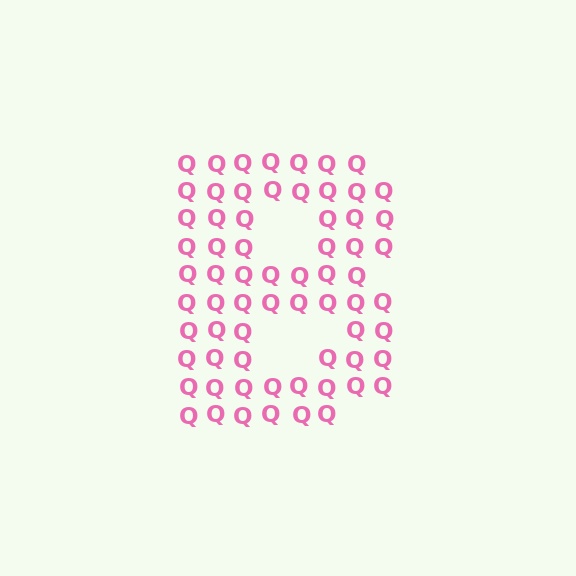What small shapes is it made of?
It is made of small letter Q's.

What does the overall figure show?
The overall figure shows the letter B.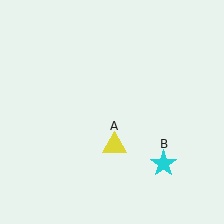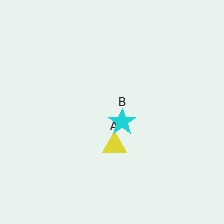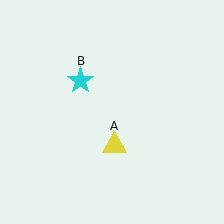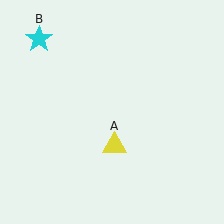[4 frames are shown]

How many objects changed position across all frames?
1 object changed position: cyan star (object B).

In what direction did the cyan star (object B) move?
The cyan star (object B) moved up and to the left.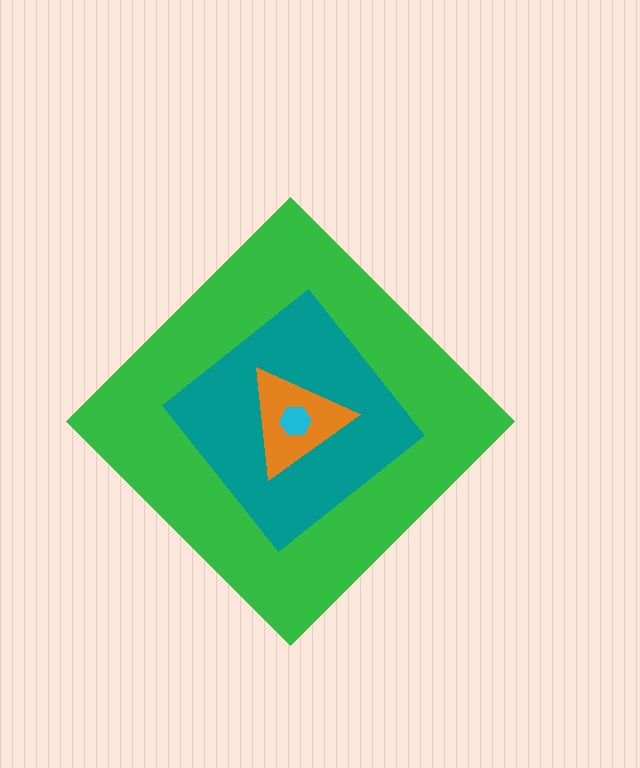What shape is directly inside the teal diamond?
The orange triangle.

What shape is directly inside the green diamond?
The teal diamond.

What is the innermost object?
The cyan hexagon.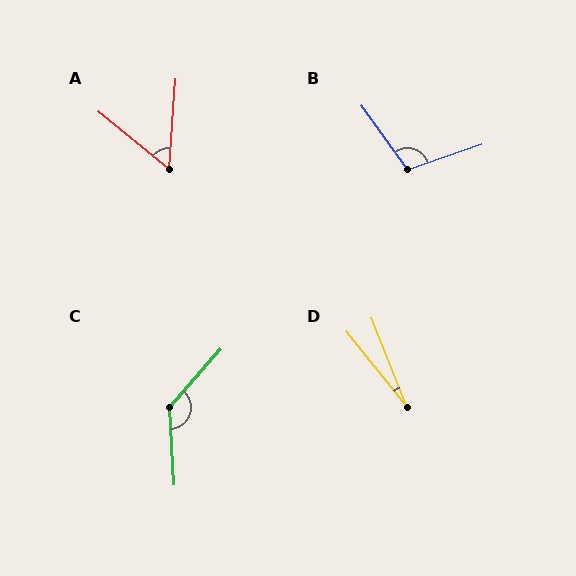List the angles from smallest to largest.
D (17°), A (55°), B (107°), C (135°).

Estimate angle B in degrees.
Approximately 107 degrees.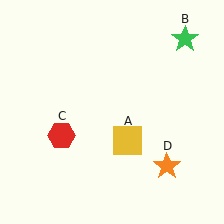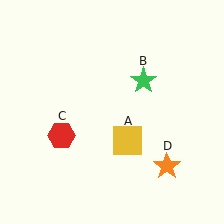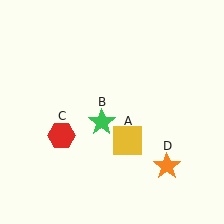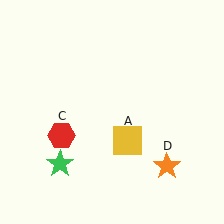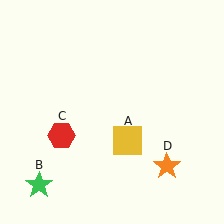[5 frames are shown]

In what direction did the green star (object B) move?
The green star (object B) moved down and to the left.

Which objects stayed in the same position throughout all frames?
Yellow square (object A) and red hexagon (object C) and orange star (object D) remained stationary.